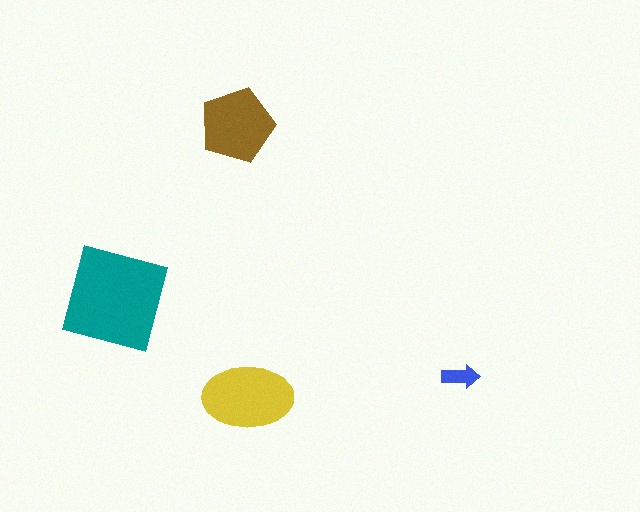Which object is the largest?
The teal square.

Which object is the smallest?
The blue arrow.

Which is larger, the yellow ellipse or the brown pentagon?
The yellow ellipse.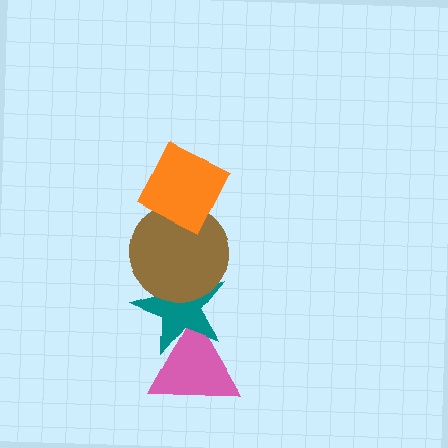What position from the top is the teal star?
The teal star is 3rd from the top.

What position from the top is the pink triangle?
The pink triangle is 4th from the top.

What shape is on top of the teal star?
The brown circle is on top of the teal star.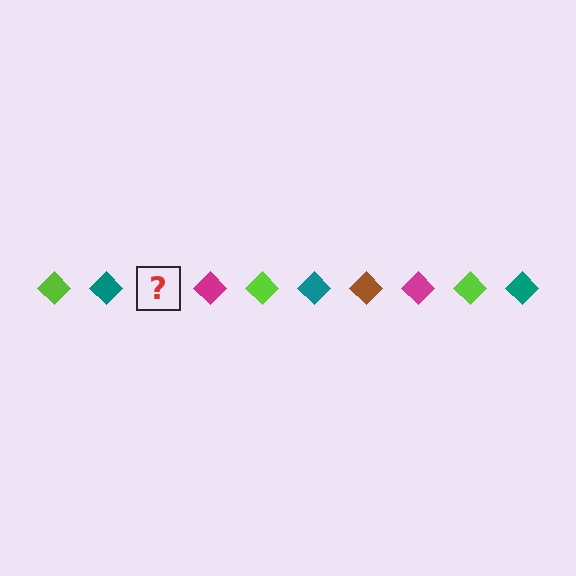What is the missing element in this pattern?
The missing element is a brown diamond.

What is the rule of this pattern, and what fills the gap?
The rule is that the pattern cycles through lime, teal, brown, magenta diamonds. The gap should be filled with a brown diamond.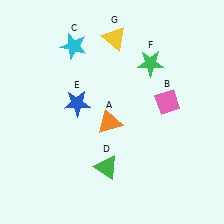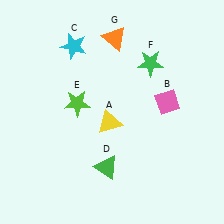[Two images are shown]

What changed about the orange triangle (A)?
In Image 1, A is orange. In Image 2, it changed to yellow.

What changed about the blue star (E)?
In Image 1, E is blue. In Image 2, it changed to lime.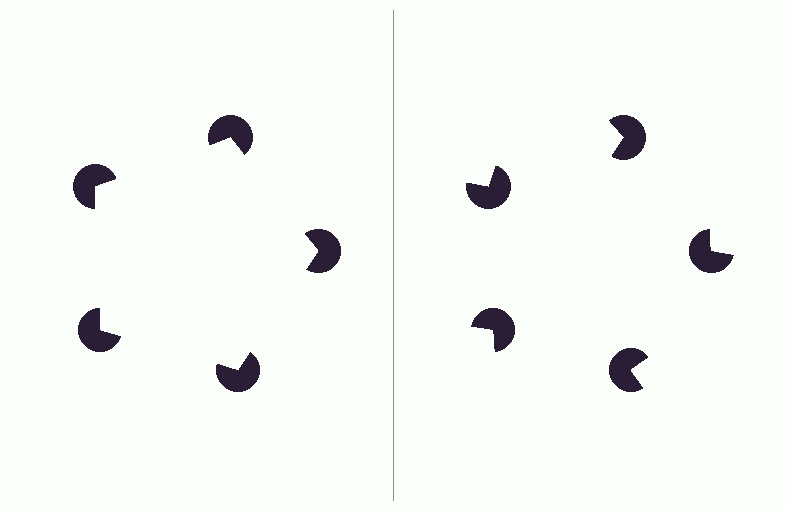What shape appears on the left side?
An illusory pentagon.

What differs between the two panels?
The pac-man discs are positioned identically on both sides; only the wedge orientations differ. On the left they align to a pentagon; on the right they are misaligned.